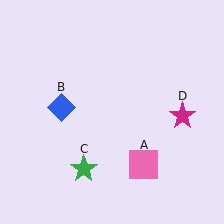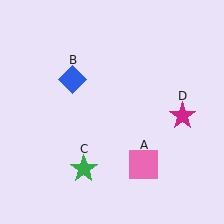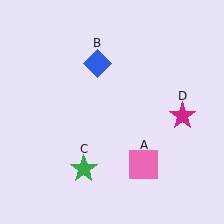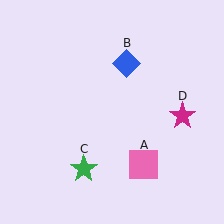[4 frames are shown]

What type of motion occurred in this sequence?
The blue diamond (object B) rotated clockwise around the center of the scene.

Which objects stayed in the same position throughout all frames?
Pink square (object A) and green star (object C) and magenta star (object D) remained stationary.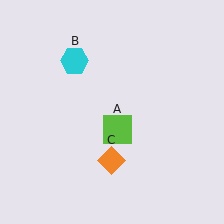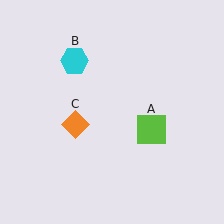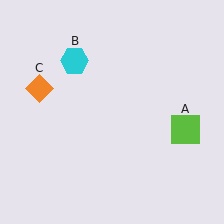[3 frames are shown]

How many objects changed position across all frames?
2 objects changed position: lime square (object A), orange diamond (object C).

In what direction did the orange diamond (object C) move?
The orange diamond (object C) moved up and to the left.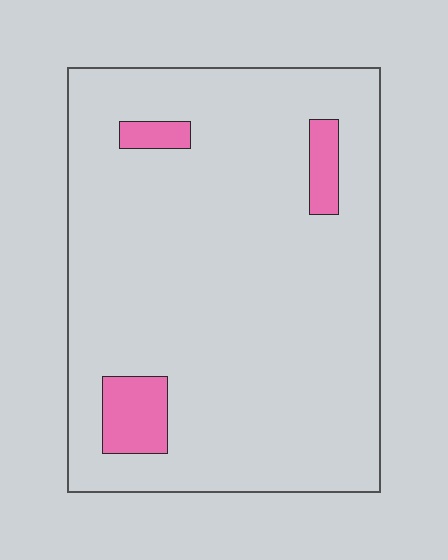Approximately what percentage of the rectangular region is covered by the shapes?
Approximately 10%.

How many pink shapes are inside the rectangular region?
3.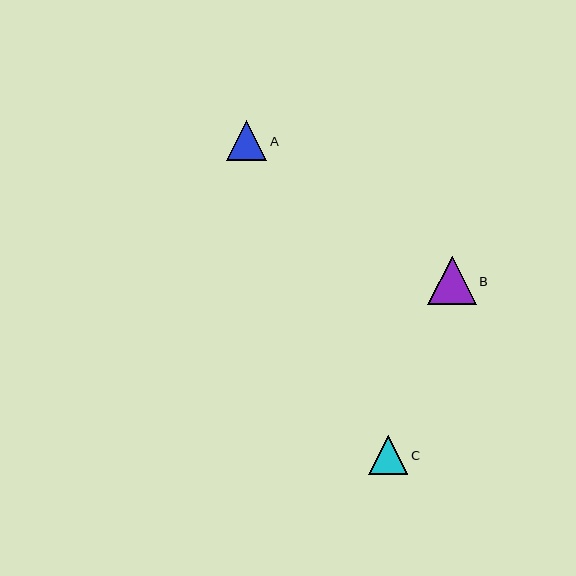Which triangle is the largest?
Triangle B is the largest with a size of approximately 48 pixels.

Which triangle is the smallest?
Triangle C is the smallest with a size of approximately 39 pixels.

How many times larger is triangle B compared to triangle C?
Triangle B is approximately 1.2 times the size of triangle C.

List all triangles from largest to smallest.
From largest to smallest: B, A, C.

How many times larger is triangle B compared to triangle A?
Triangle B is approximately 1.2 times the size of triangle A.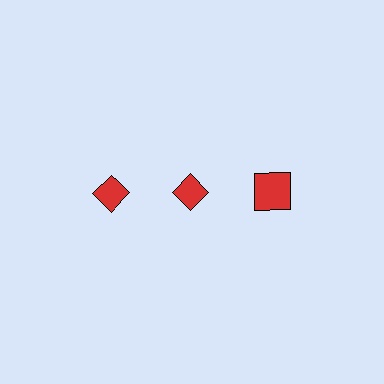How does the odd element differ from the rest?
It has a different shape: square instead of diamond.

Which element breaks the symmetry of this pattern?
The red square in the top row, center column breaks the symmetry. All other shapes are red diamonds.